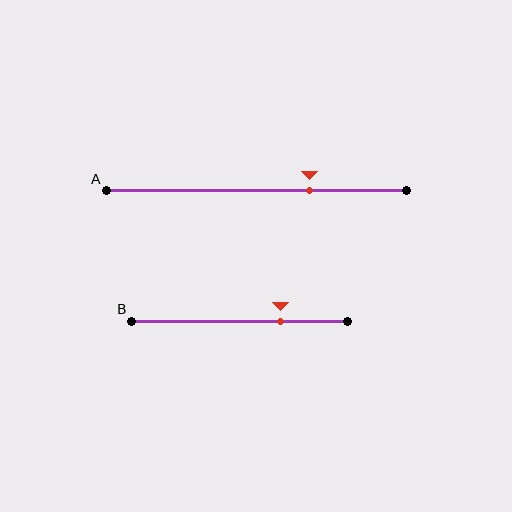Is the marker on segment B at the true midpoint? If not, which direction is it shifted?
No, the marker on segment B is shifted to the right by about 19% of the segment length.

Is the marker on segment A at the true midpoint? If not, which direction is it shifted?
No, the marker on segment A is shifted to the right by about 18% of the segment length.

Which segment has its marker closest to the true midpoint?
Segment A has its marker closest to the true midpoint.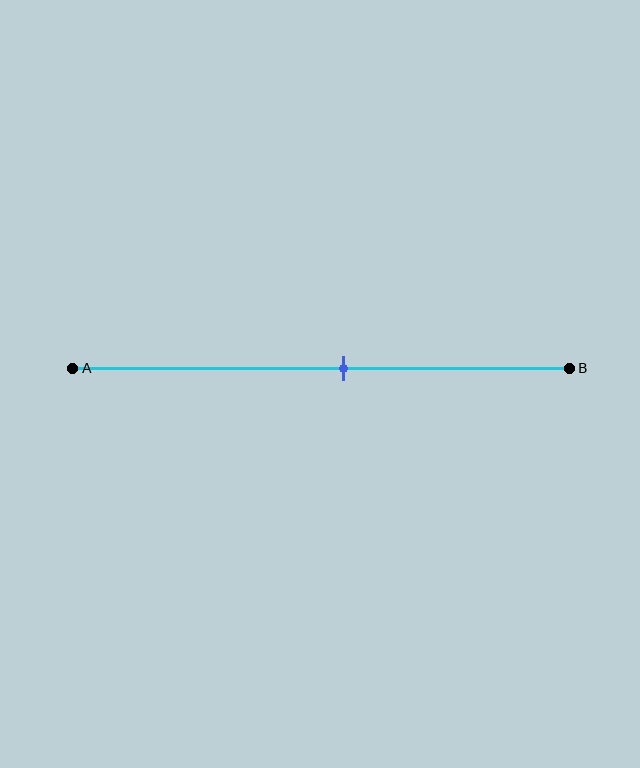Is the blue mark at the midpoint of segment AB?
No, the mark is at about 55% from A, not at the 50% midpoint.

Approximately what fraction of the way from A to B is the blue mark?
The blue mark is approximately 55% of the way from A to B.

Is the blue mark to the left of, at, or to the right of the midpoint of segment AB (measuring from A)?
The blue mark is to the right of the midpoint of segment AB.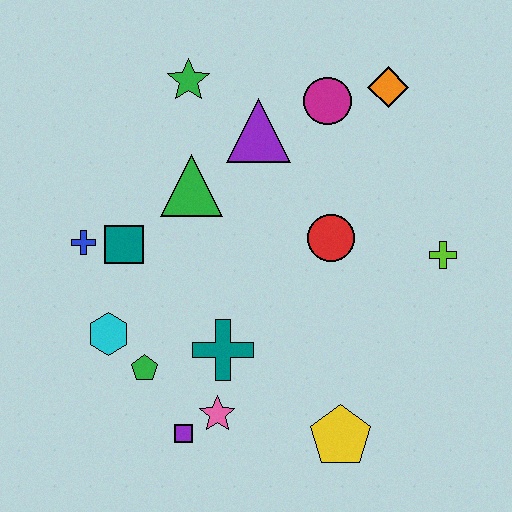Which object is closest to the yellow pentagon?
The pink star is closest to the yellow pentagon.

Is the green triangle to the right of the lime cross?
No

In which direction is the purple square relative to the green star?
The purple square is below the green star.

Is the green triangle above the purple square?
Yes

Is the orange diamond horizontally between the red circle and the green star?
No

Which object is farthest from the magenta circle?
The purple square is farthest from the magenta circle.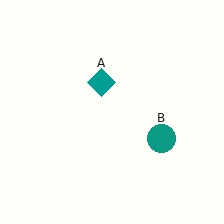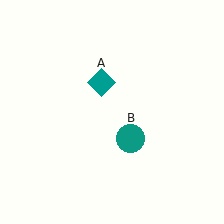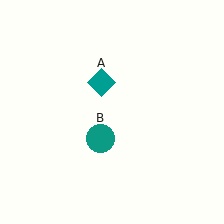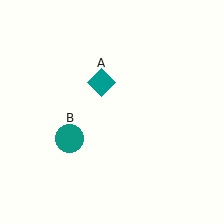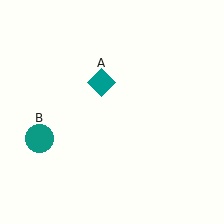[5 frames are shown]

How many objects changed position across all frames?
1 object changed position: teal circle (object B).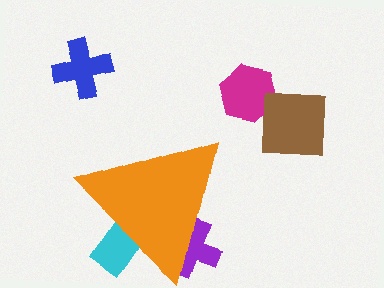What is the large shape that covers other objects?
An orange triangle.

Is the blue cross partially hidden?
No, the blue cross is fully visible.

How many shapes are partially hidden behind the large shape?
2 shapes are partially hidden.